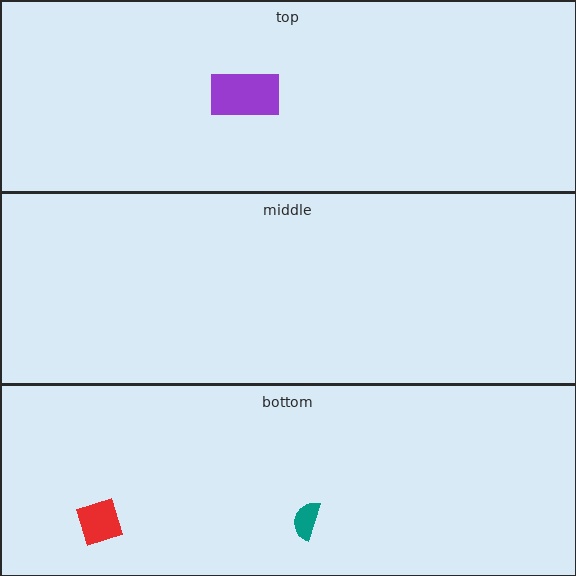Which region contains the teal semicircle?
The bottom region.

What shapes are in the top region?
The purple rectangle.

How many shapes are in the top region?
1.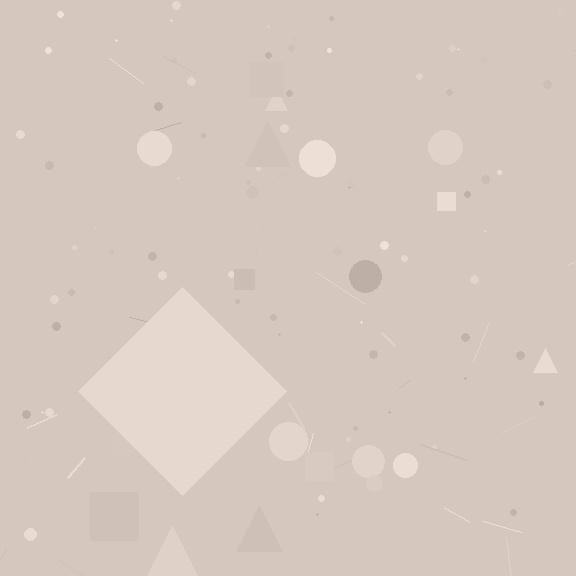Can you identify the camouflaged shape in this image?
The camouflaged shape is a diamond.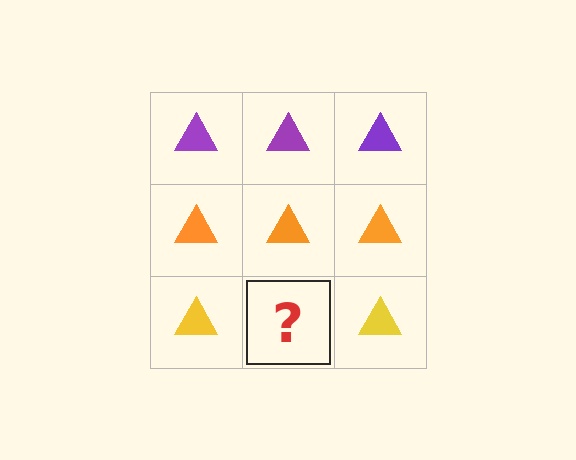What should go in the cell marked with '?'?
The missing cell should contain a yellow triangle.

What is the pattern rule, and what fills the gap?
The rule is that each row has a consistent color. The gap should be filled with a yellow triangle.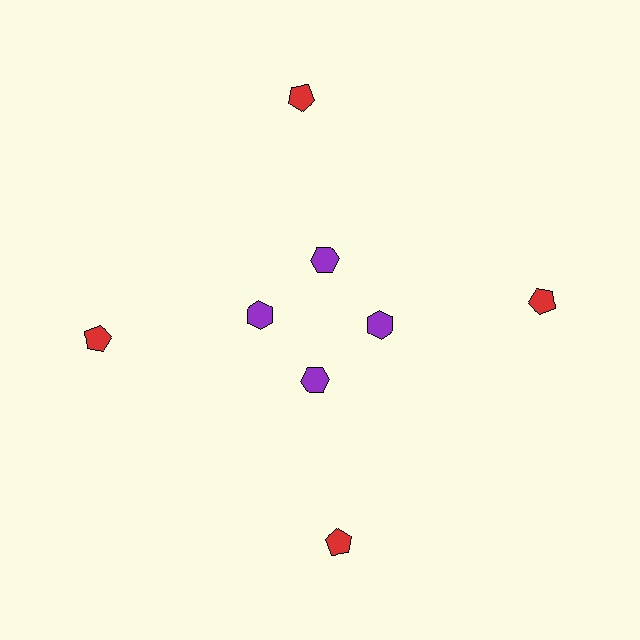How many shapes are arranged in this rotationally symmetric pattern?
There are 8 shapes, arranged in 4 groups of 2.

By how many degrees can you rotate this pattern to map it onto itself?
The pattern maps onto itself every 90 degrees of rotation.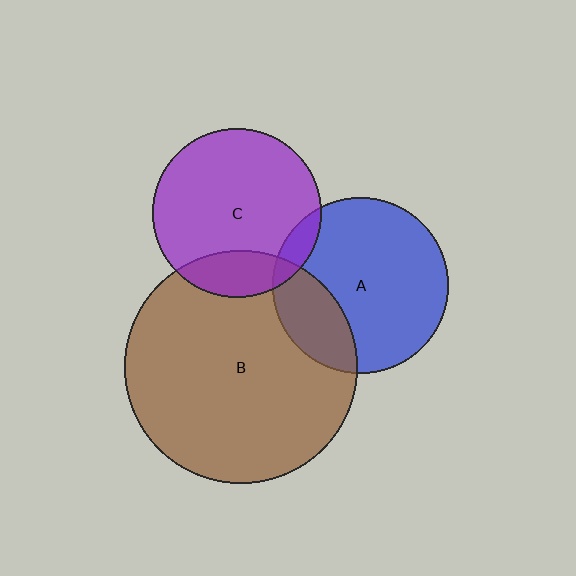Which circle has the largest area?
Circle B (brown).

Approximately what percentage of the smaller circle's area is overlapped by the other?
Approximately 10%.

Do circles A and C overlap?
Yes.